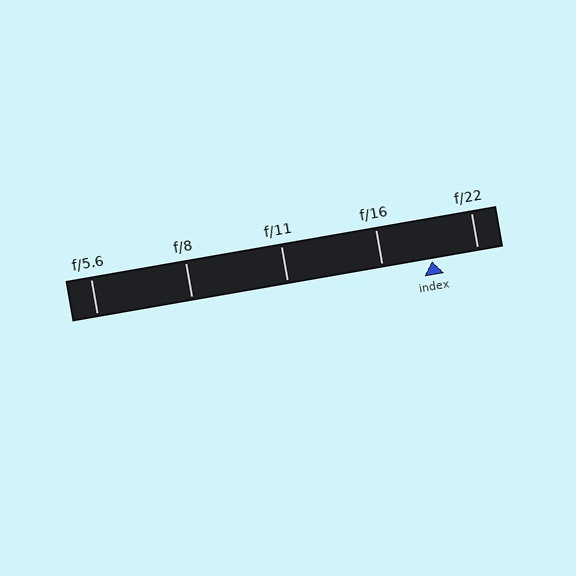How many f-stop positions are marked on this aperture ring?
There are 5 f-stop positions marked.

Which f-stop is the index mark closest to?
The index mark is closest to f/22.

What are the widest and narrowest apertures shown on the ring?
The widest aperture shown is f/5.6 and the narrowest is f/22.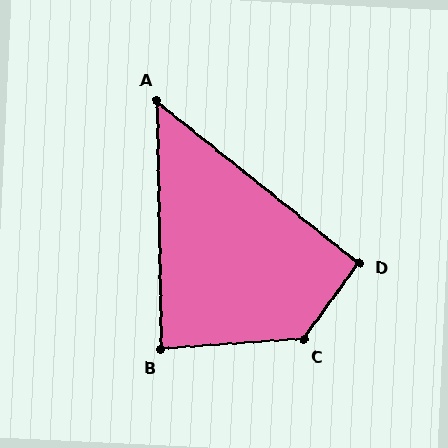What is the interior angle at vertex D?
Approximately 93 degrees (approximately right).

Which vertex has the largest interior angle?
C, at approximately 129 degrees.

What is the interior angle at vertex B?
Approximately 87 degrees (approximately right).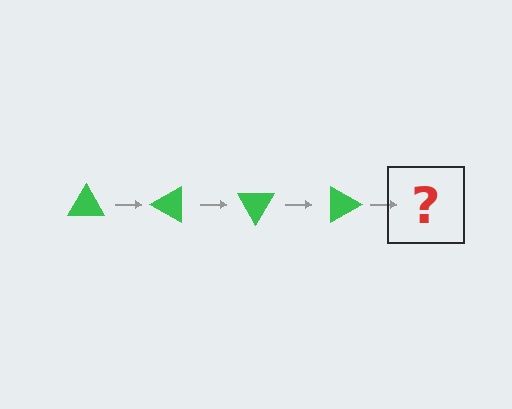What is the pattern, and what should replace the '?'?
The pattern is that the triangle rotates 30 degrees each step. The '?' should be a green triangle rotated 120 degrees.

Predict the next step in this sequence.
The next step is a green triangle rotated 120 degrees.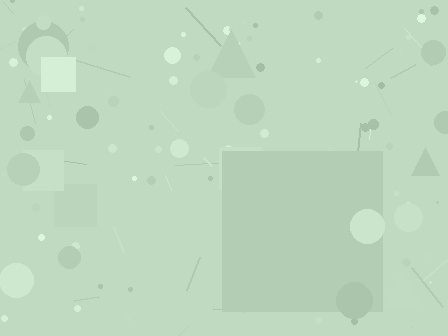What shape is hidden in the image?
A square is hidden in the image.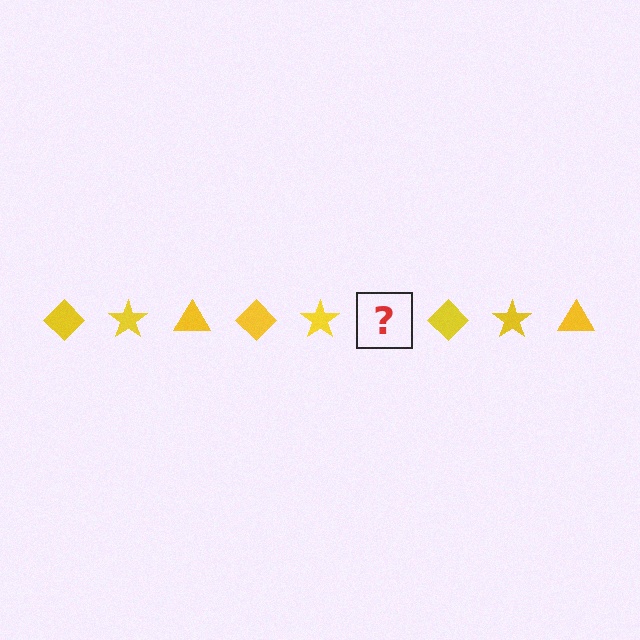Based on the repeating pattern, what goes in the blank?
The blank should be a yellow triangle.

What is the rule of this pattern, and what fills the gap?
The rule is that the pattern cycles through diamond, star, triangle shapes in yellow. The gap should be filled with a yellow triangle.